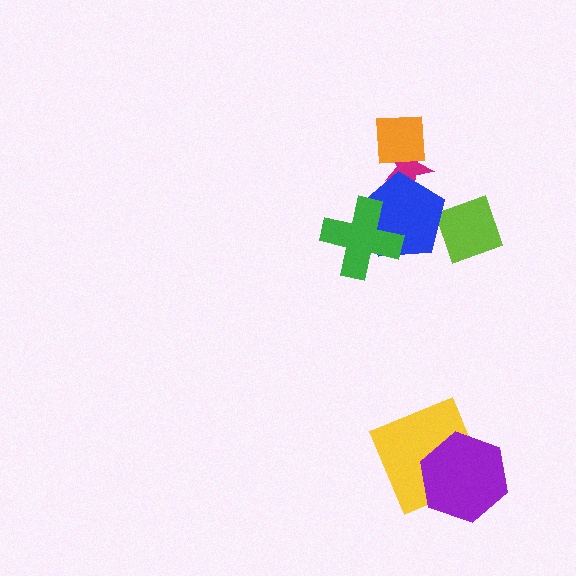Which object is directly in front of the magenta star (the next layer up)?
The blue pentagon is directly in front of the magenta star.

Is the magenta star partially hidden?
Yes, it is partially covered by another shape.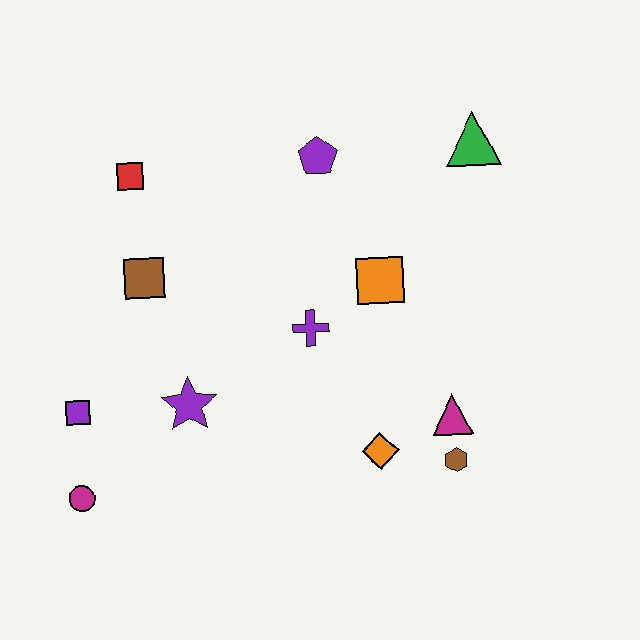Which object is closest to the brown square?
The red square is closest to the brown square.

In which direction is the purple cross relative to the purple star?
The purple cross is to the right of the purple star.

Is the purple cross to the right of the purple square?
Yes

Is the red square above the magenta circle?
Yes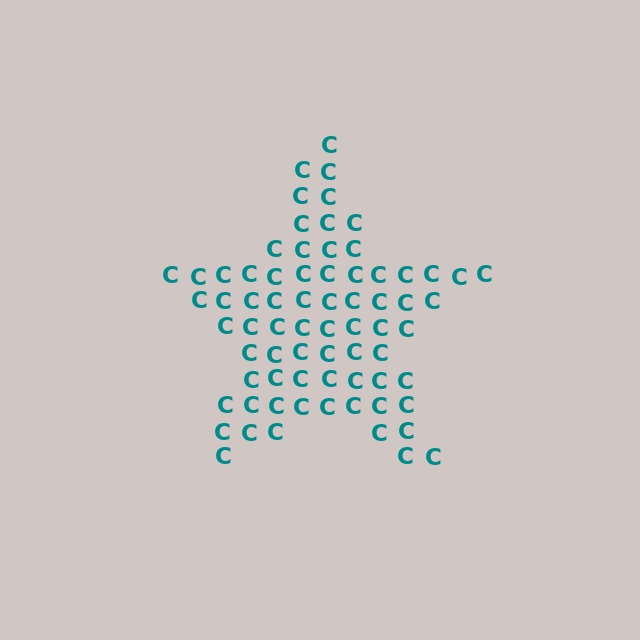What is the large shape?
The large shape is a star.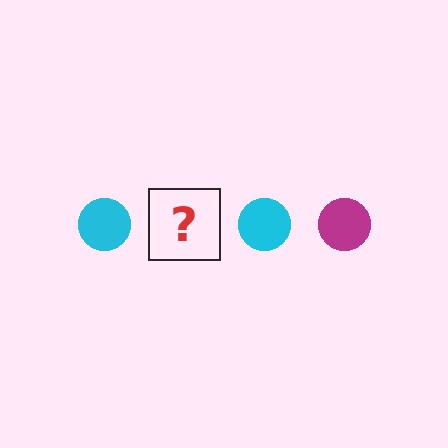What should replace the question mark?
The question mark should be replaced with a magenta circle.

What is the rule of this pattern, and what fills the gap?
The rule is that the pattern cycles through cyan, magenta circles. The gap should be filled with a magenta circle.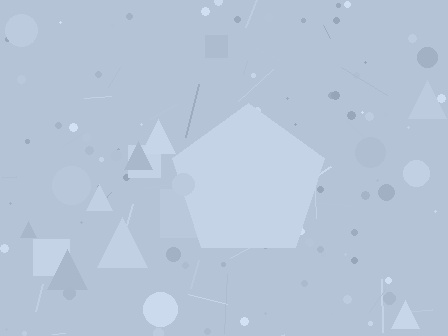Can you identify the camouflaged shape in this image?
The camouflaged shape is a pentagon.